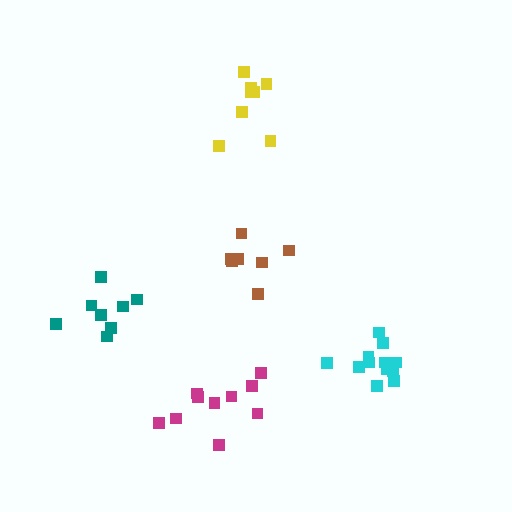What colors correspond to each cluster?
The clusters are colored: teal, yellow, cyan, brown, magenta.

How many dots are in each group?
Group 1: 8 dots, Group 2: 8 dots, Group 3: 12 dots, Group 4: 7 dots, Group 5: 10 dots (45 total).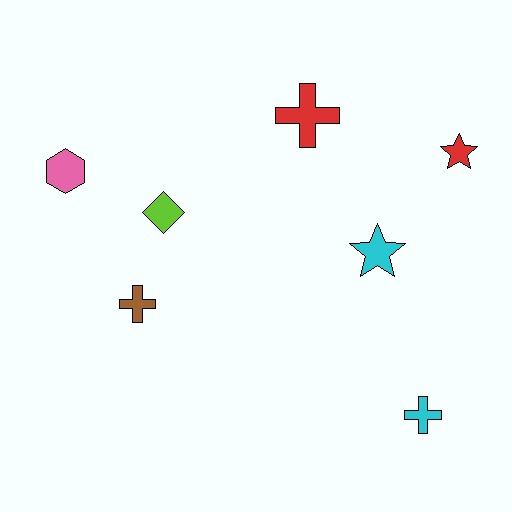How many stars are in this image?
There are 2 stars.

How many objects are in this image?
There are 7 objects.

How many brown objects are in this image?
There is 1 brown object.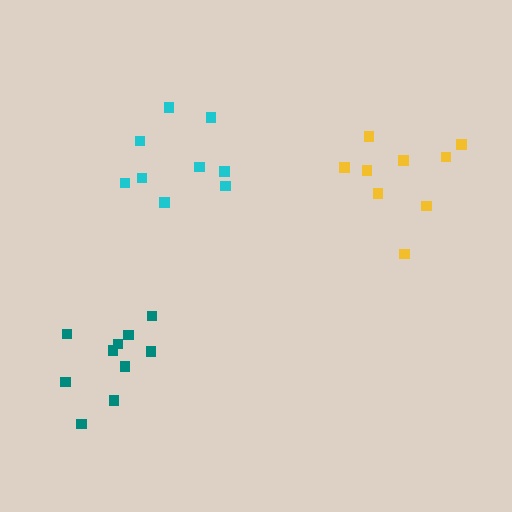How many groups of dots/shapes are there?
There are 3 groups.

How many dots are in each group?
Group 1: 9 dots, Group 2: 10 dots, Group 3: 9 dots (28 total).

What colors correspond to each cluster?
The clusters are colored: cyan, teal, yellow.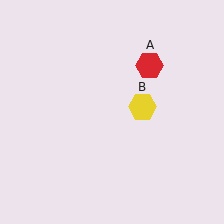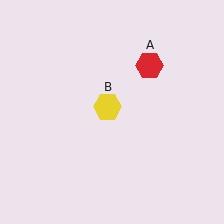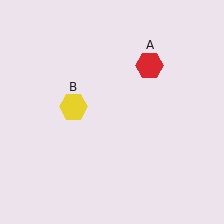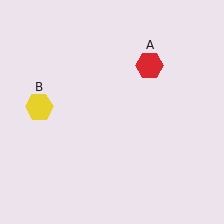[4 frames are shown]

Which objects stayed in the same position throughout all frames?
Red hexagon (object A) remained stationary.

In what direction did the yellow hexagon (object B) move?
The yellow hexagon (object B) moved left.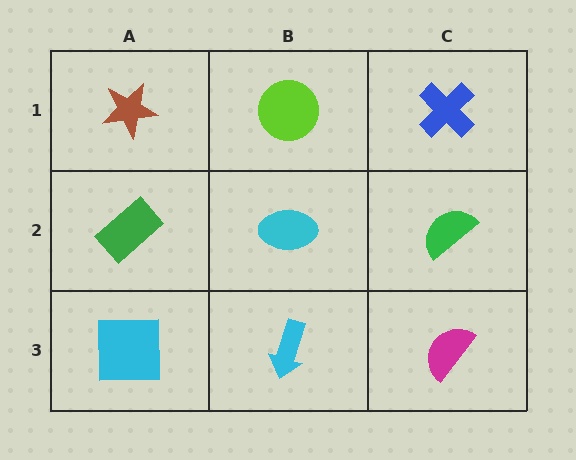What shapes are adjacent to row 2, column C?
A blue cross (row 1, column C), a magenta semicircle (row 3, column C), a cyan ellipse (row 2, column B).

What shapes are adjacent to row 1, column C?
A green semicircle (row 2, column C), a lime circle (row 1, column B).